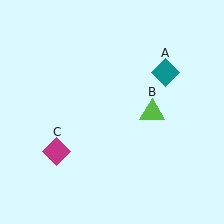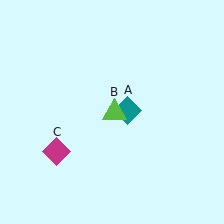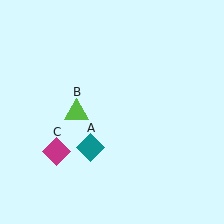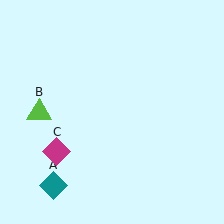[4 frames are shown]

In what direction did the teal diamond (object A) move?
The teal diamond (object A) moved down and to the left.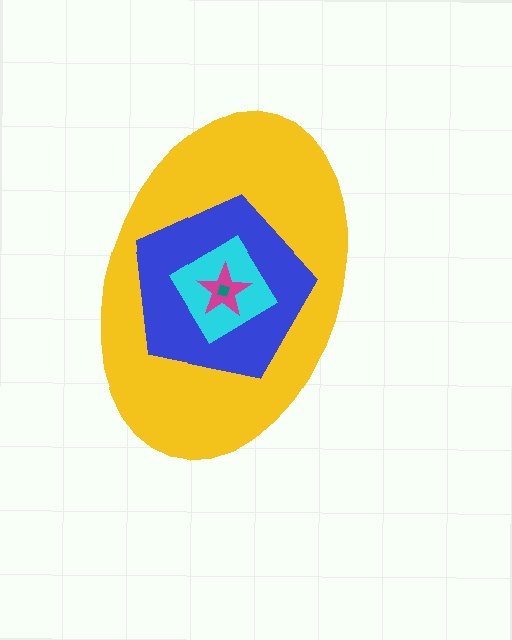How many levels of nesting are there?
5.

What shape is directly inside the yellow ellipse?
The blue pentagon.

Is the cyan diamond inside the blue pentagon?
Yes.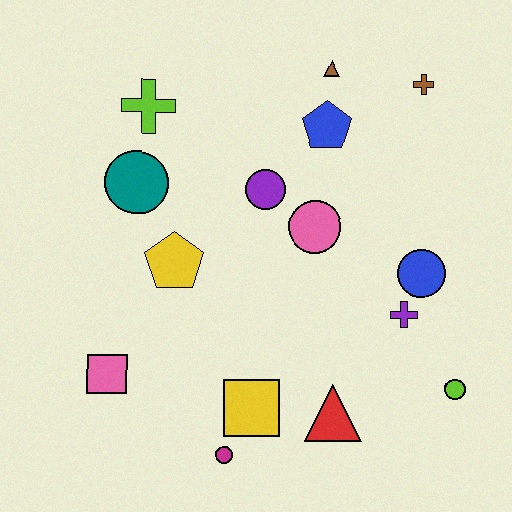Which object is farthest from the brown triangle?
The magenta circle is farthest from the brown triangle.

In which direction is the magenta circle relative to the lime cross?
The magenta circle is below the lime cross.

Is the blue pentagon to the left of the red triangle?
Yes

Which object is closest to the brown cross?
The brown triangle is closest to the brown cross.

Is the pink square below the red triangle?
No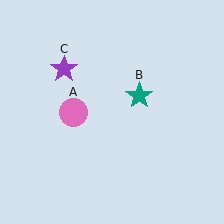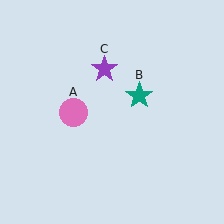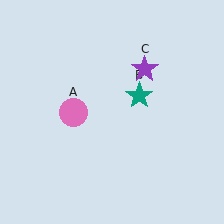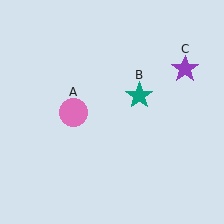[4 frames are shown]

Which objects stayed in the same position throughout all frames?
Pink circle (object A) and teal star (object B) remained stationary.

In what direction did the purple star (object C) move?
The purple star (object C) moved right.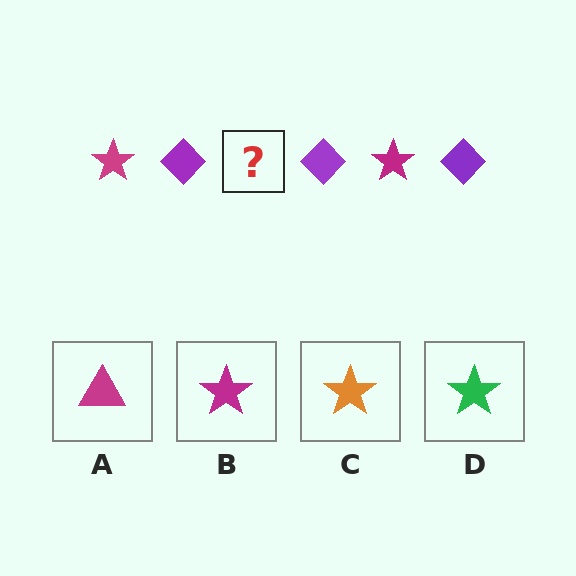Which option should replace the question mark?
Option B.